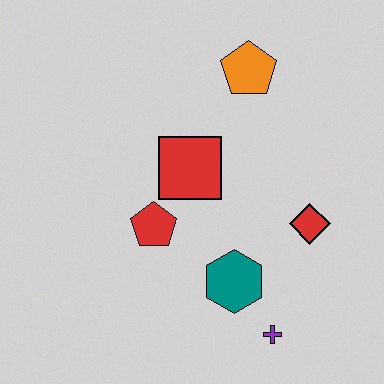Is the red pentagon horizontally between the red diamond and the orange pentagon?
No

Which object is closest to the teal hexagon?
The purple cross is closest to the teal hexagon.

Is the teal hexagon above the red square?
No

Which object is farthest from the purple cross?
The orange pentagon is farthest from the purple cross.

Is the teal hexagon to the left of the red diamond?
Yes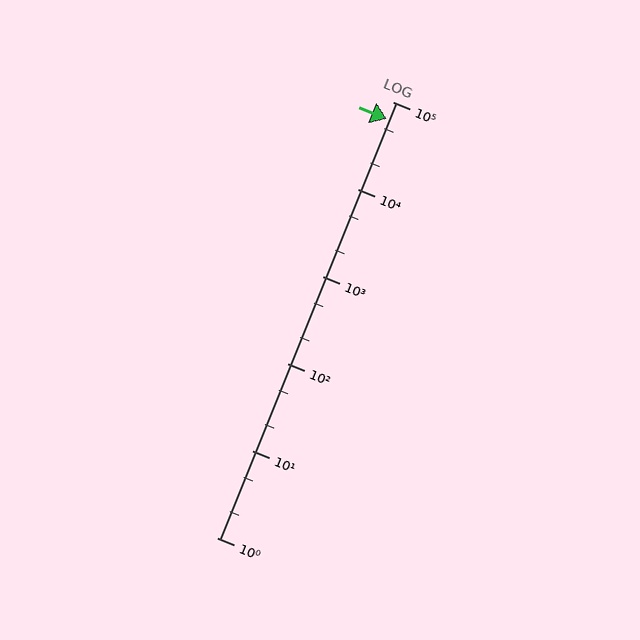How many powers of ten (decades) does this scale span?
The scale spans 5 decades, from 1 to 100000.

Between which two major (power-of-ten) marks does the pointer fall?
The pointer is between 10000 and 100000.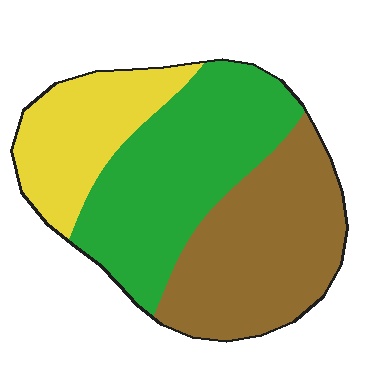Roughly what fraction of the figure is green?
Green covers about 40% of the figure.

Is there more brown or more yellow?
Brown.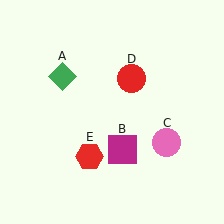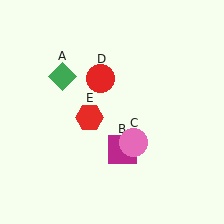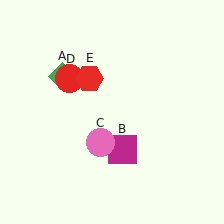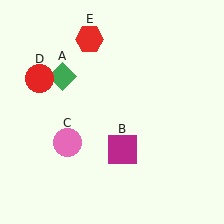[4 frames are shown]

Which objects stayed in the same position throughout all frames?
Green diamond (object A) and magenta square (object B) remained stationary.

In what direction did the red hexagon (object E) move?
The red hexagon (object E) moved up.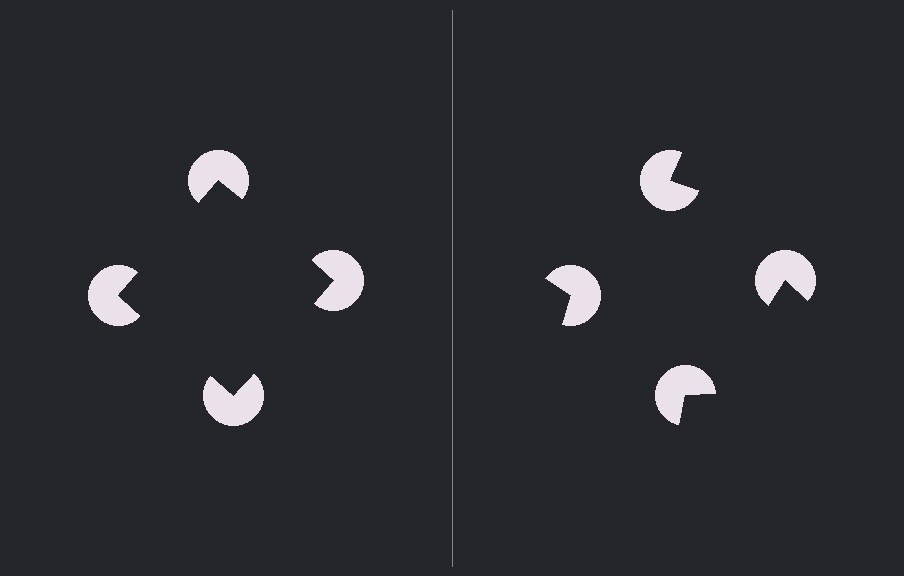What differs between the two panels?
The pac-man discs are positioned identically on both sides; only the wedge orientations differ. On the left they align to a square; on the right they are misaligned.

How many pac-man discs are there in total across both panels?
8 — 4 on each side.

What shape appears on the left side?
An illusory square.